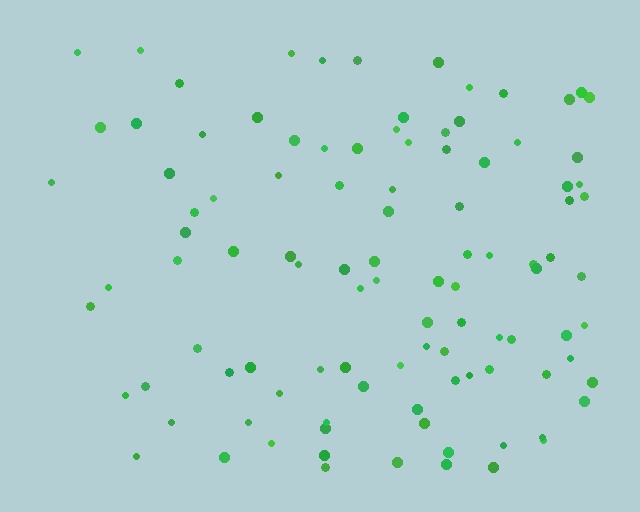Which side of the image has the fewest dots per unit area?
The left.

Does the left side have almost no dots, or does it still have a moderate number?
Still a moderate number, just noticeably fewer than the right.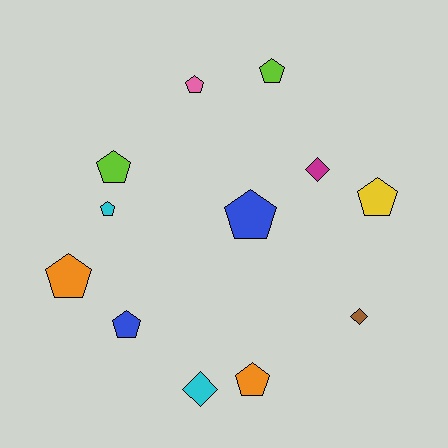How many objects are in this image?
There are 12 objects.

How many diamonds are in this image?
There are 3 diamonds.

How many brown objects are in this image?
There is 1 brown object.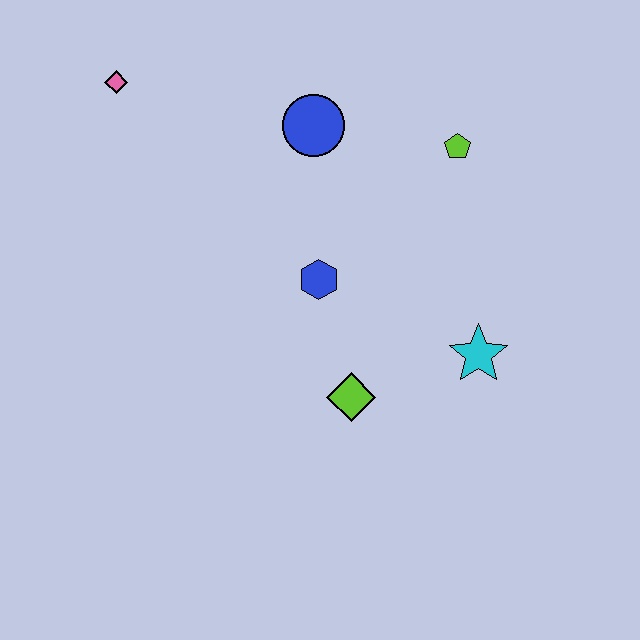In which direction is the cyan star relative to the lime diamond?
The cyan star is to the right of the lime diamond.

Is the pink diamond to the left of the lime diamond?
Yes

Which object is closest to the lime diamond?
The blue hexagon is closest to the lime diamond.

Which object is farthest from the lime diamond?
The pink diamond is farthest from the lime diamond.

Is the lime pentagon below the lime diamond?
No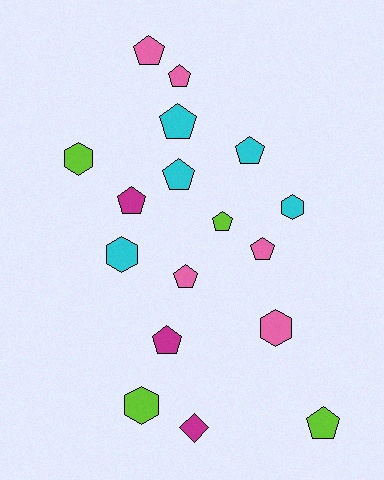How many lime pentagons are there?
There are 2 lime pentagons.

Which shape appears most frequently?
Pentagon, with 11 objects.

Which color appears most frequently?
Cyan, with 5 objects.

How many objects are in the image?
There are 17 objects.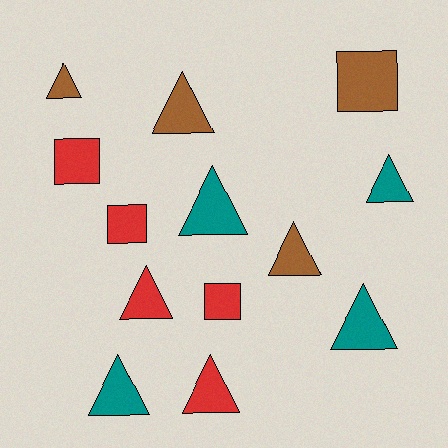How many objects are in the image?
There are 13 objects.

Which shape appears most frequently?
Triangle, with 9 objects.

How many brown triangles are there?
There are 3 brown triangles.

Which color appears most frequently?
Red, with 5 objects.